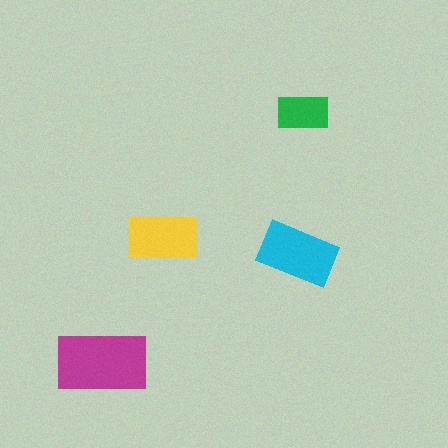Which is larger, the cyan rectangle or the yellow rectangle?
The cyan one.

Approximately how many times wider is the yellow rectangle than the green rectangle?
About 1.5 times wider.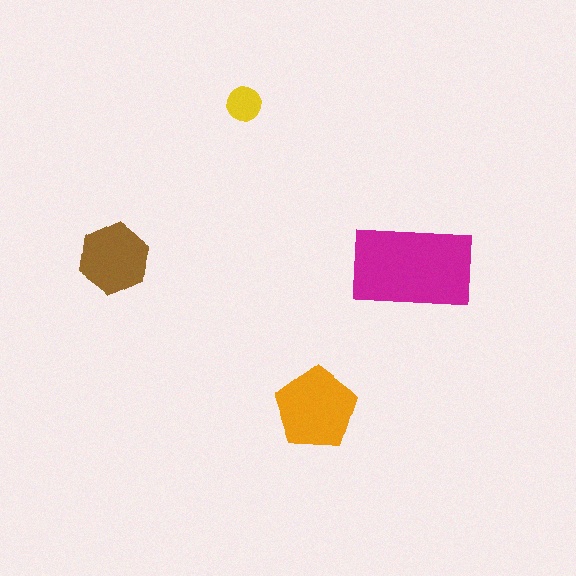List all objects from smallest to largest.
The yellow circle, the brown hexagon, the orange pentagon, the magenta rectangle.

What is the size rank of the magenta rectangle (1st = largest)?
1st.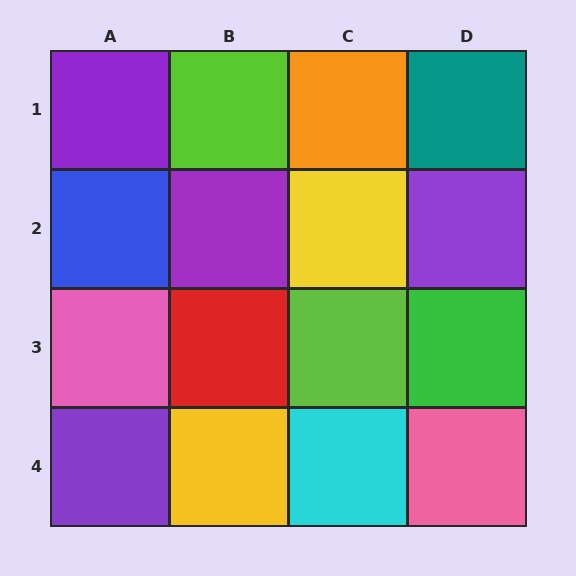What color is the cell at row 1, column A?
Purple.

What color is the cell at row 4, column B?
Yellow.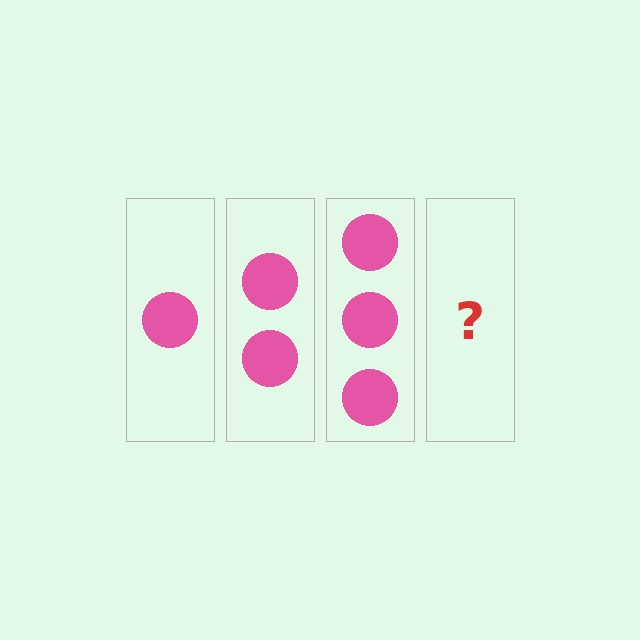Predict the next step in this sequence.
The next step is 4 circles.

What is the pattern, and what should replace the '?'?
The pattern is that each step adds one more circle. The '?' should be 4 circles.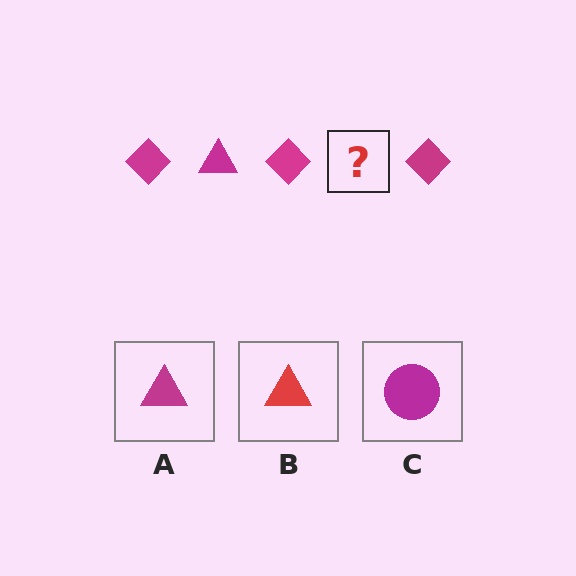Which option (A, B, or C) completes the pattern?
A.